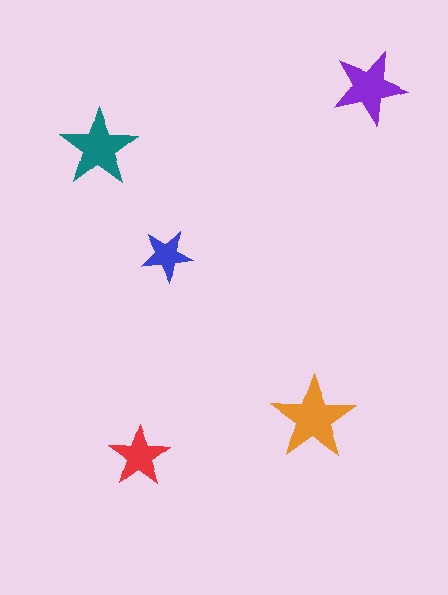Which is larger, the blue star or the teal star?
The teal one.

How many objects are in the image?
There are 5 objects in the image.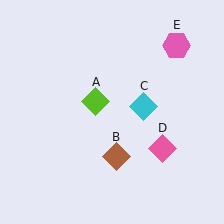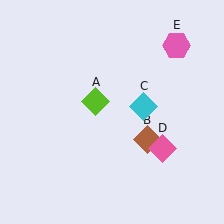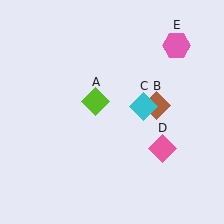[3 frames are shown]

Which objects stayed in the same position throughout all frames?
Lime diamond (object A) and cyan diamond (object C) and pink diamond (object D) and pink hexagon (object E) remained stationary.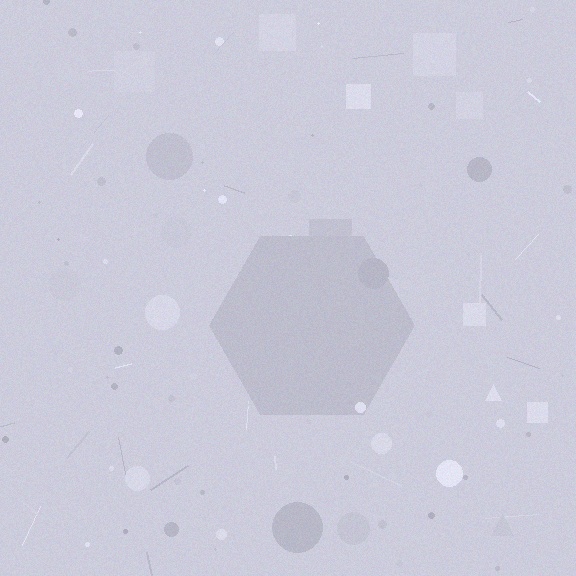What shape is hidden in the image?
A hexagon is hidden in the image.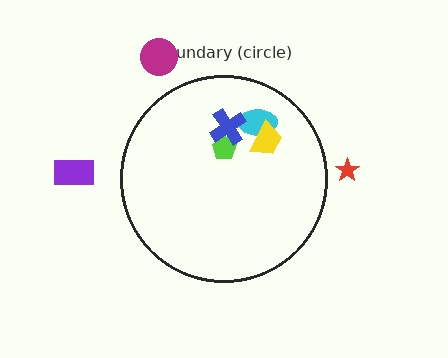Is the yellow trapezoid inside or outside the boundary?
Inside.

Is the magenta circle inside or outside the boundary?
Outside.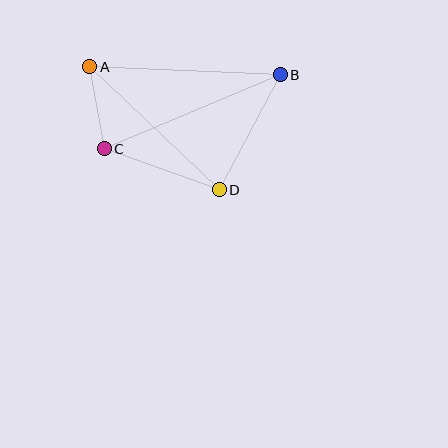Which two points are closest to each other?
Points A and C are closest to each other.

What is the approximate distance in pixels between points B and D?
The distance between B and D is approximately 130 pixels.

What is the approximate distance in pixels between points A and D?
The distance between A and D is approximately 178 pixels.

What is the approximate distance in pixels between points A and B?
The distance between A and B is approximately 191 pixels.